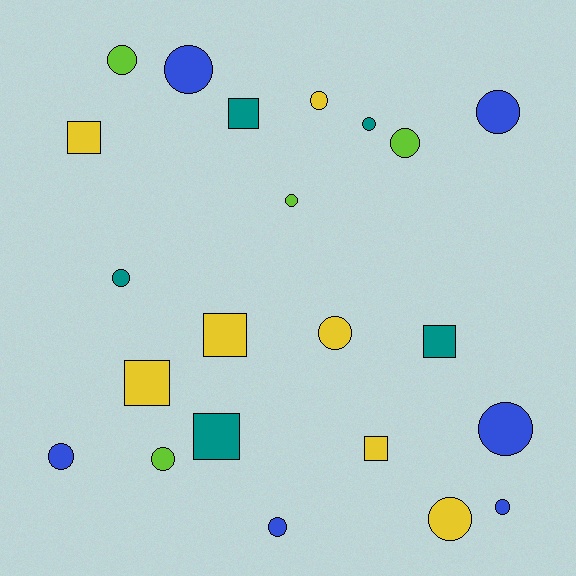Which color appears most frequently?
Yellow, with 7 objects.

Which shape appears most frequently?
Circle, with 15 objects.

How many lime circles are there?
There are 4 lime circles.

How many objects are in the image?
There are 22 objects.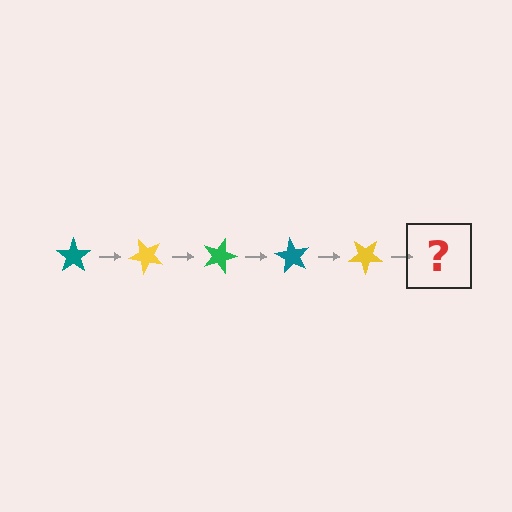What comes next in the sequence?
The next element should be a green star, rotated 225 degrees from the start.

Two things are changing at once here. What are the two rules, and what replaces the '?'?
The two rules are that it rotates 45 degrees each step and the color cycles through teal, yellow, and green. The '?' should be a green star, rotated 225 degrees from the start.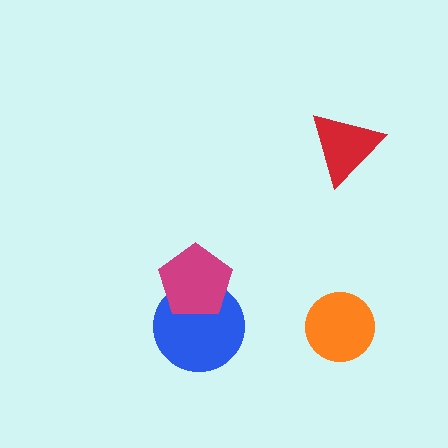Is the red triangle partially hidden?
No, no other shape covers it.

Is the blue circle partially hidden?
Yes, it is partially covered by another shape.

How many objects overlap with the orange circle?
0 objects overlap with the orange circle.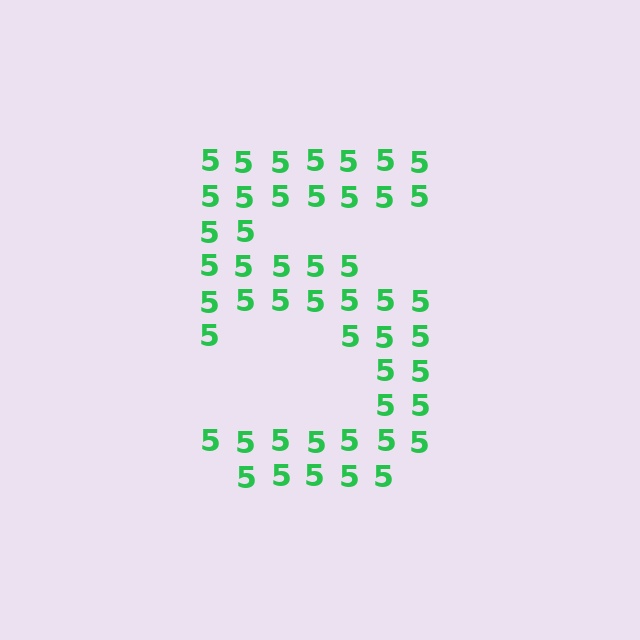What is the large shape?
The large shape is the digit 5.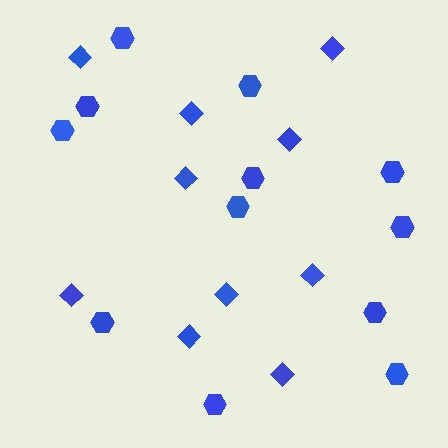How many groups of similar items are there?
There are 2 groups: one group of hexagons (12) and one group of diamonds (10).